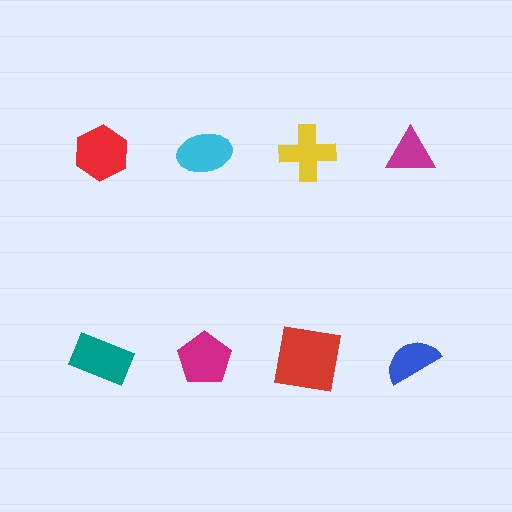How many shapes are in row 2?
4 shapes.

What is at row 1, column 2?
A cyan ellipse.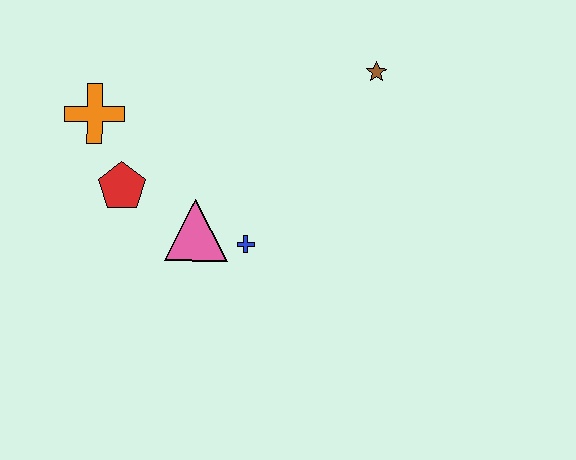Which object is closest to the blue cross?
The pink triangle is closest to the blue cross.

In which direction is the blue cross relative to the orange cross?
The blue cross is to the right of the orange cross.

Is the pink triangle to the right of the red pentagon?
Yes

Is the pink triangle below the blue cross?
No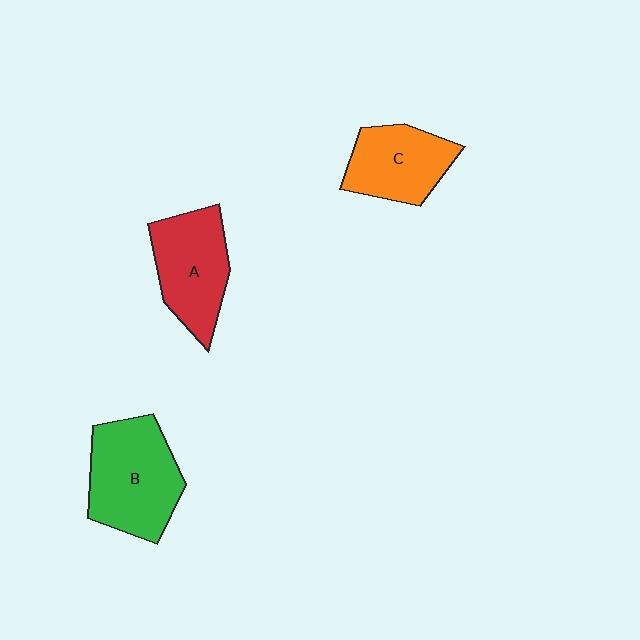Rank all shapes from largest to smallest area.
From largest to smallest: B (green), A (red), C (orange).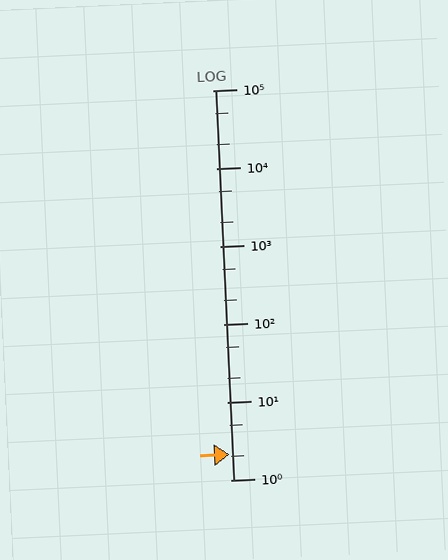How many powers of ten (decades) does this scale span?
The scale spans 5 decades, from 1 to 100000.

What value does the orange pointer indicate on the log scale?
The pointer indicates approximately 2.1.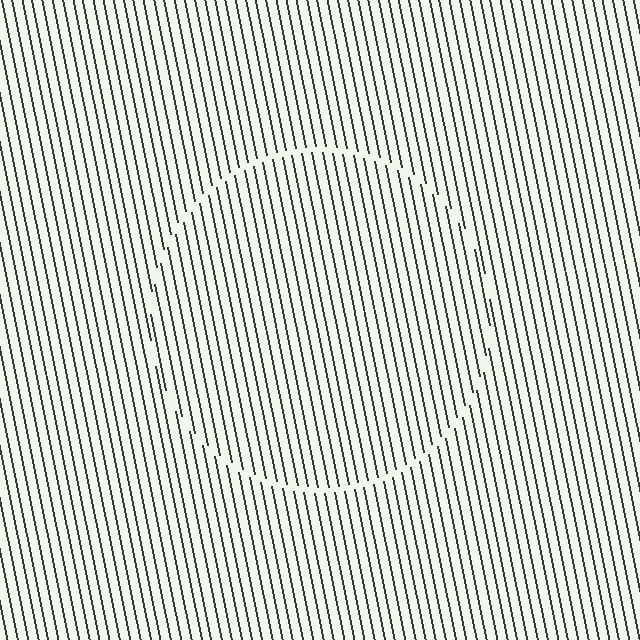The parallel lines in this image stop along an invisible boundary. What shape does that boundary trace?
An illusory circle. The interior of the shape contains the same grating, shifted by half a period — the contour is defined by the phase discontinuity where line-ends from the inner and outer gratings abut.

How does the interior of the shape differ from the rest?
The interior of the shape contains the same grating, shifted by half a period — the contour is defined by the phase discontinuity where line-ends from the inner and outer gratings abut.